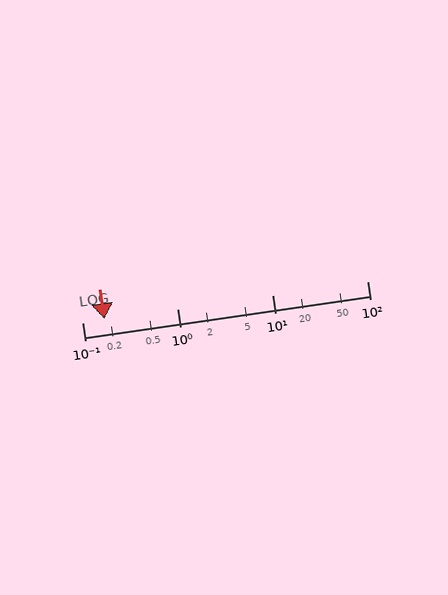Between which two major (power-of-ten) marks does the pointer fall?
The pointer is between 0.1 and 1.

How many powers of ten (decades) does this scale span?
The scale spans 3 decades, from 0.1 to 100.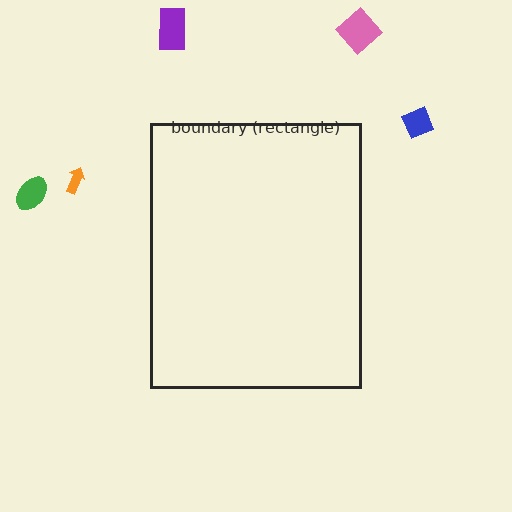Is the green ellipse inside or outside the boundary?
Outside.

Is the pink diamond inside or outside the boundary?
Outside.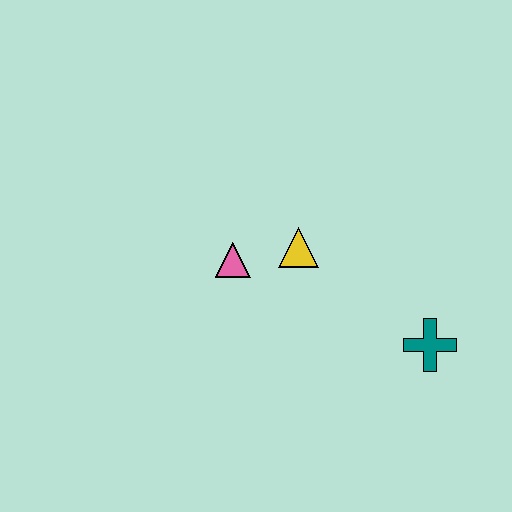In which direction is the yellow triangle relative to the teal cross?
The yellow triangle is to the left of the teal cross.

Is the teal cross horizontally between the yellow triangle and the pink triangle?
No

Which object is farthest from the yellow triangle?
The teal cross is farthest from the yellow triangle.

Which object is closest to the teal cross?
The yellow triangle is closest to the teal cross.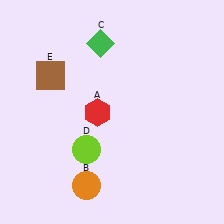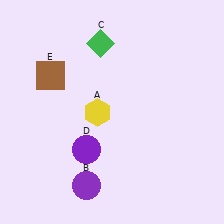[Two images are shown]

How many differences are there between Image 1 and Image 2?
There are 3 differences between the two images.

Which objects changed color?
A changed from red to yellow. B changed from orange to purple. D changed from lime to purple.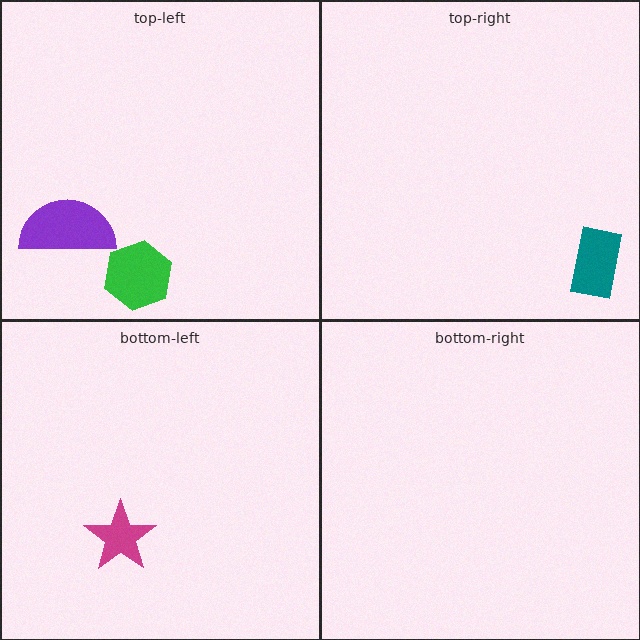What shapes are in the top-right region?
The teal rectangle.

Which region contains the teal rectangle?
The top-right region.